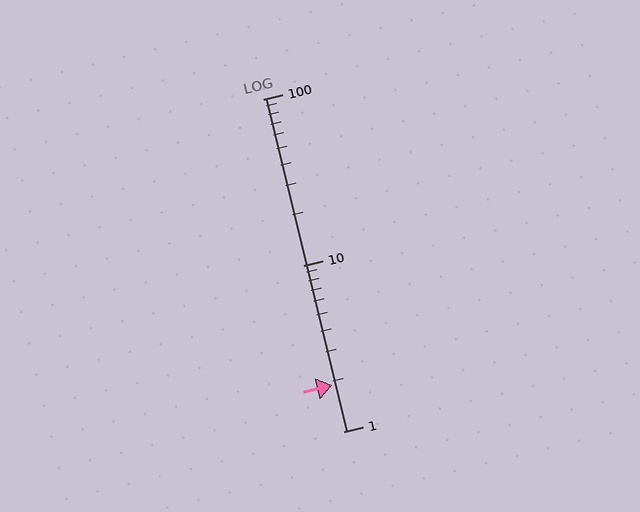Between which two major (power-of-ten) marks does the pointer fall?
The pointer is between 1 and 10.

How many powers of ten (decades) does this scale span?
The scale spans 2 decades, from 1 to 100.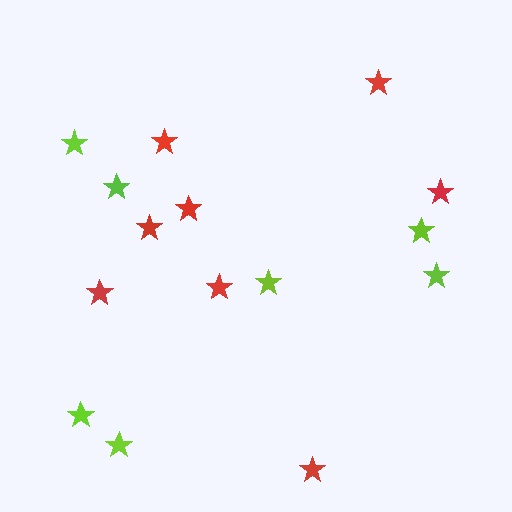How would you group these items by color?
There are 2 groups: one group of red stars (8) and one group of lime stars (7).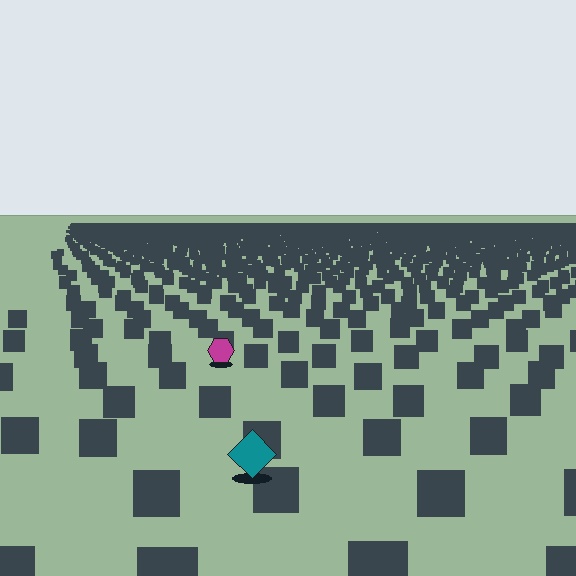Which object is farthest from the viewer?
The magenta hexagon is farthest from the viewer. It appears smaller and the ground texture around it is denser.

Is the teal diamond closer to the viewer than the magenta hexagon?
Yes. The teal diamond is closer — you can tell from the texture gradient: the ground texture is coarser near it.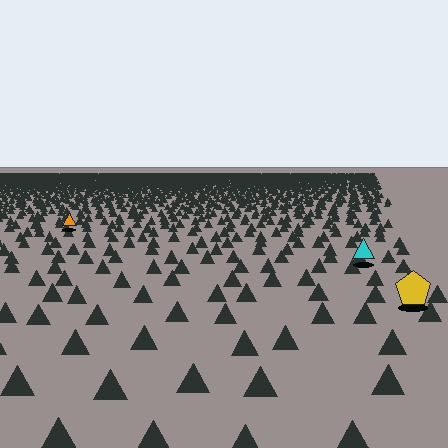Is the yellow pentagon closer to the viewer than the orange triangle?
Yes. The yellow pentagon is closer — you can tell from the texture gradient: the ground texture is coarser near it.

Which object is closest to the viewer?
The yellow pentagon is closest. The texture marks near it are larger and more spread out.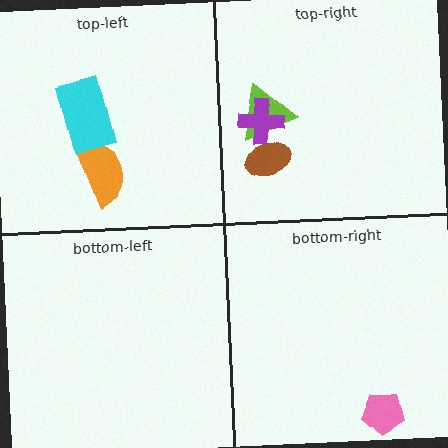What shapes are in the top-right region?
The brown ellipse, the lime triangle, the purple cross.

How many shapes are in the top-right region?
3.